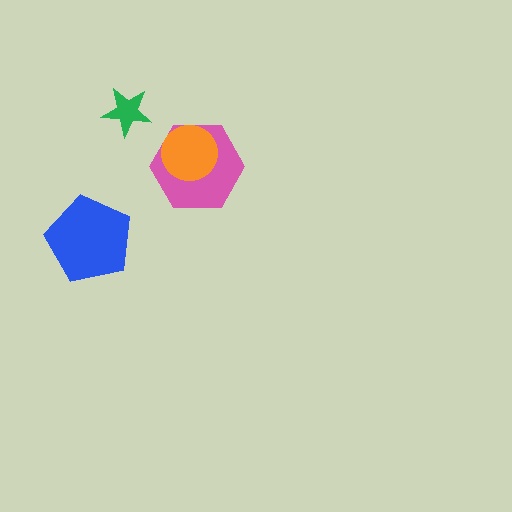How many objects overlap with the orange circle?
1 object overlaps with the orange circle.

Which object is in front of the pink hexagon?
The orange circle is in front of the pink hexagon.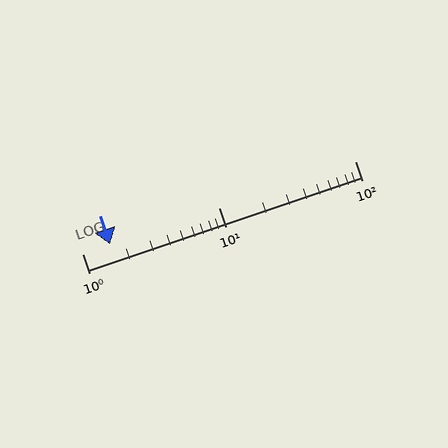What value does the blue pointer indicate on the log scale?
The pointer indicates approximately 1.6.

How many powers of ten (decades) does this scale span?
The scale spans 2 decades, from 1 to 100.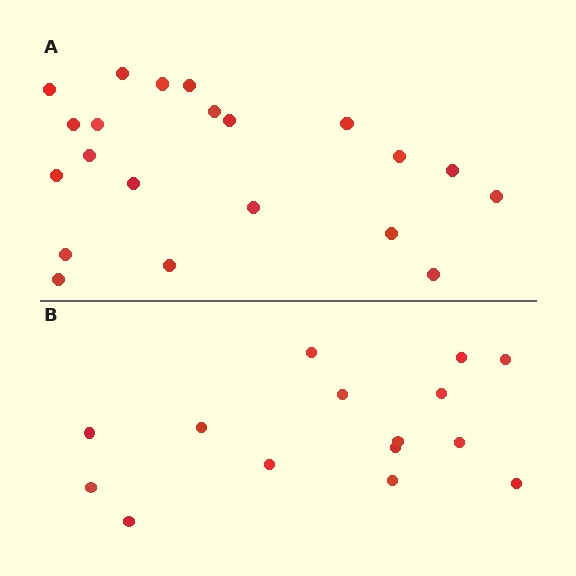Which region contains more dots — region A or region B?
Region A (the top region) has more dots.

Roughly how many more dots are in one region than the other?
Region A has about 6 more dots than region B.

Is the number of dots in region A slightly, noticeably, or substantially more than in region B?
Region A has noticeably more, but not dramatically so. The ratio is roughly 1.4 to 1.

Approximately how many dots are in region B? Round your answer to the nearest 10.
About 20 dots. (The exact count is 15, which rounds to 20.)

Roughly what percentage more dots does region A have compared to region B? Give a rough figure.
About 40% more.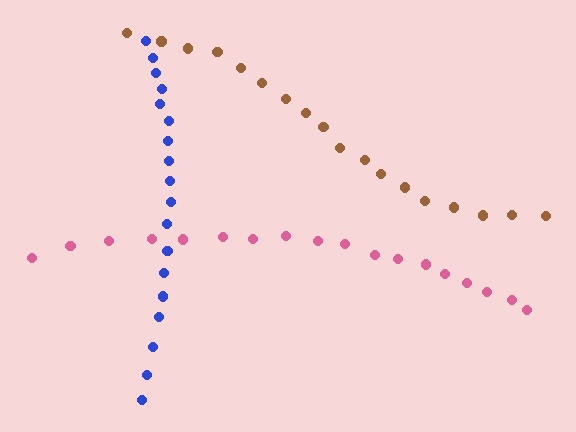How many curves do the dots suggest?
There are 3 distinct paths.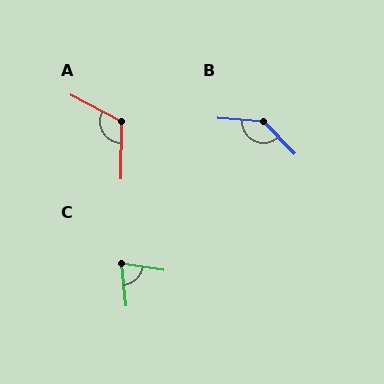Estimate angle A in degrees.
Approximately 118 degrees.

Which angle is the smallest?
C, at approximately 76 degrees.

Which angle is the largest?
B, at approximately 138 degrees.